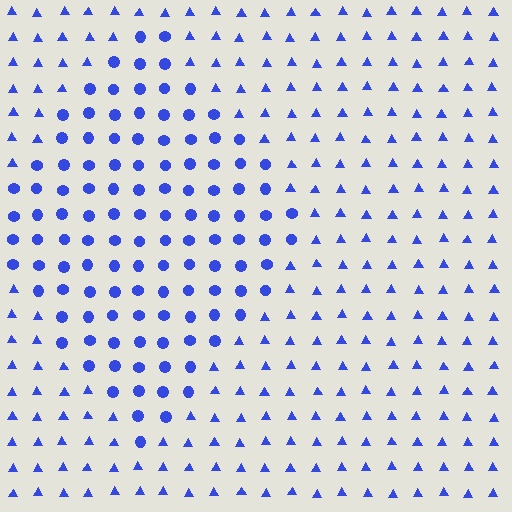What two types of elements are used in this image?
The image uses circles inside the diamond region and triangles outside it.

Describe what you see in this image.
The image is filled with small blue elements arranged in a uniform grid. A diamond-shaped region contains circles, while the surrounding area contains triangles. The boundary is defined purely by the change in element shape.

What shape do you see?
I see a diamond.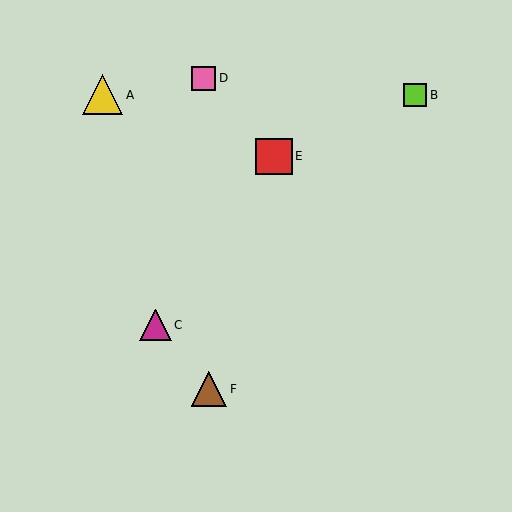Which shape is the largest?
The yellow triangle (labeled A) is the largest.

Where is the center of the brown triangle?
The center of the brown triangle is at (209, 389).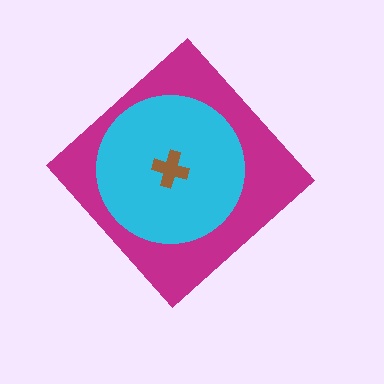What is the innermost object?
The brown cross.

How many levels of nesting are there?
3.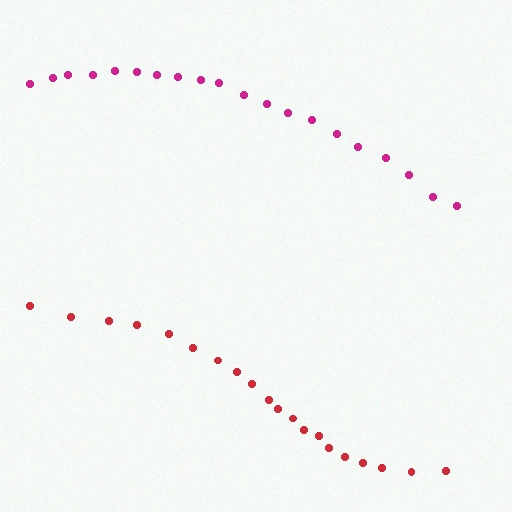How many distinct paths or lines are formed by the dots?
There are 2 distinct paths.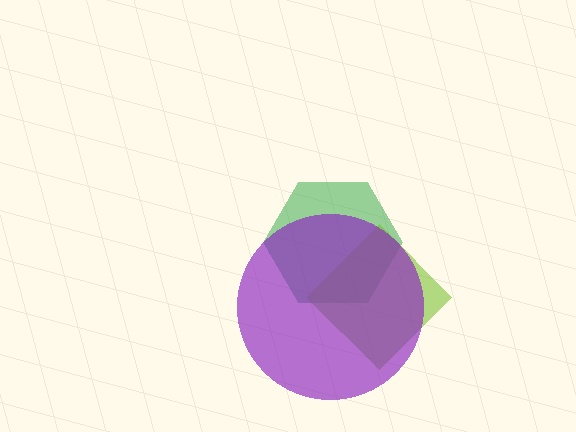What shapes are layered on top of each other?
The layered shapes are: a green hexagon, a lime diamond, a purple circle.